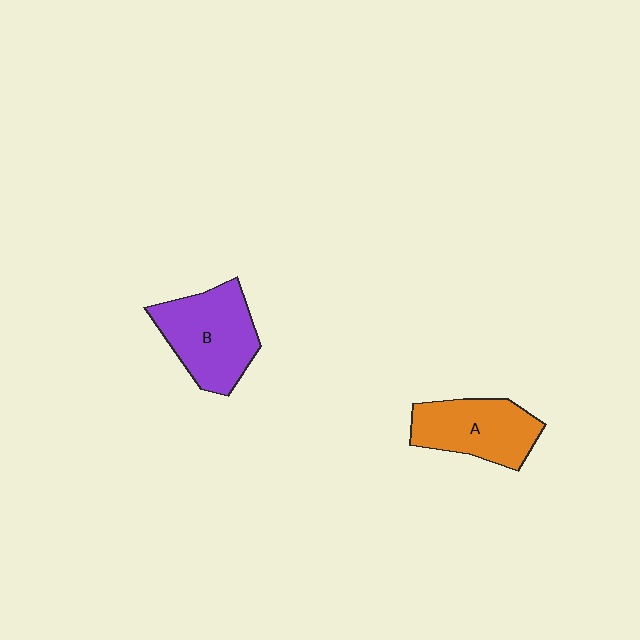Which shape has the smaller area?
Shape A (orange).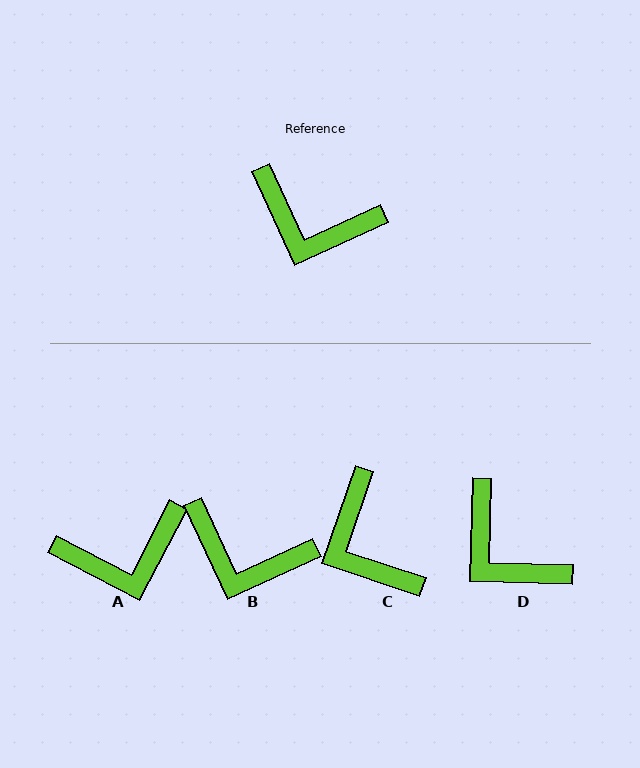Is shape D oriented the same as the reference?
No, it is off by about 26 degrees.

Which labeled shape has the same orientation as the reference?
B.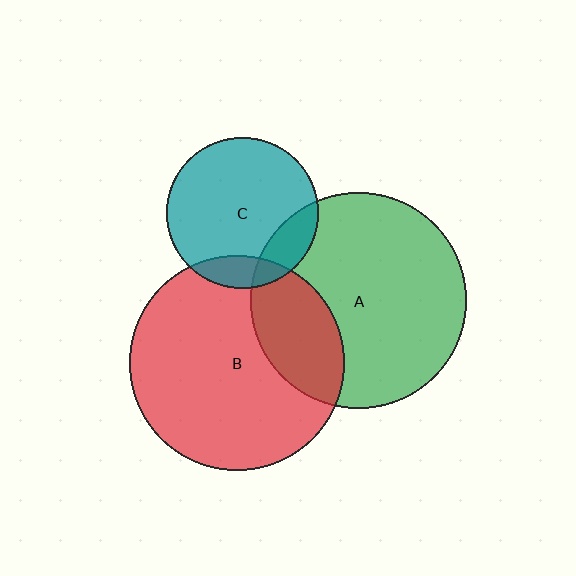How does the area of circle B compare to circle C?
Approximately 2.0 times.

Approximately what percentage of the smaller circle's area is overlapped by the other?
Approximately 15%.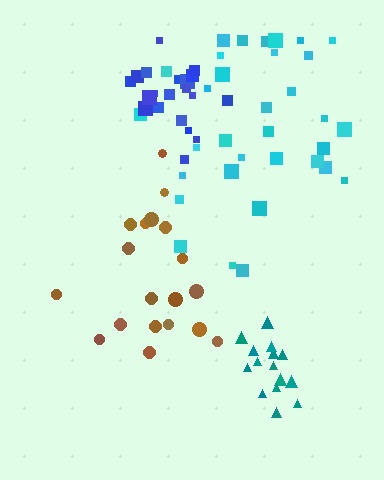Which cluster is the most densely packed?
Teal.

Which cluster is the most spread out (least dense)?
Brown.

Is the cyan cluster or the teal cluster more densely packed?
Teal.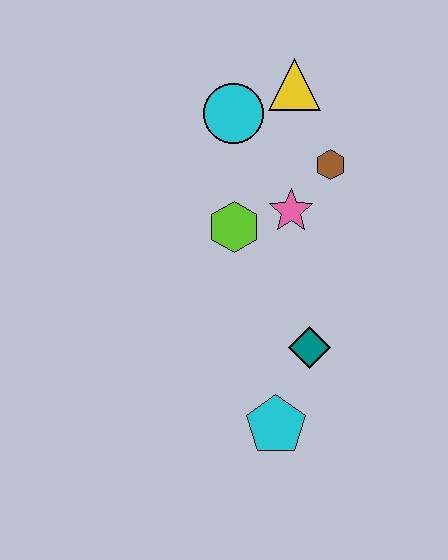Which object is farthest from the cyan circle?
The cyan pentagon is farthest from the cyan circle.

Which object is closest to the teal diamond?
The cyan pentagon is closest to the teal diamond.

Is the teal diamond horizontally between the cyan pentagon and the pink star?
No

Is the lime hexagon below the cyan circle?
Yes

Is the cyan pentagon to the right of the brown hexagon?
No